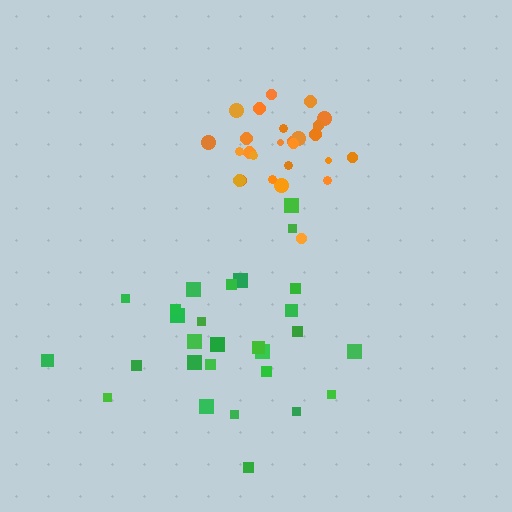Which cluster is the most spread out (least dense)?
Green.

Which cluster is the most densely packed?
Orange.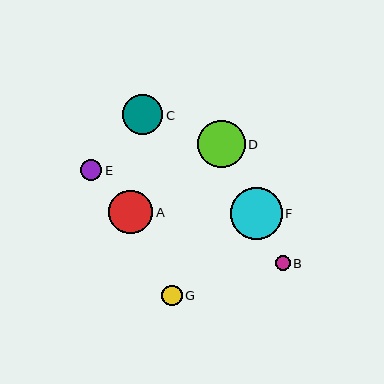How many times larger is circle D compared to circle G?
Circle D is approximately 2.3 times the size of circle G.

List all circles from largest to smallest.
From largest to smallest: F, D, A, C, E, G, B.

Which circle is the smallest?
Circle B is the smallest with a size of approximately 15 pixels.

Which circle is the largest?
Circle F is the largest with a size of approximately 52 pixels.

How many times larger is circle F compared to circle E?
Circle F is approximately 2.5 times the size of circle E.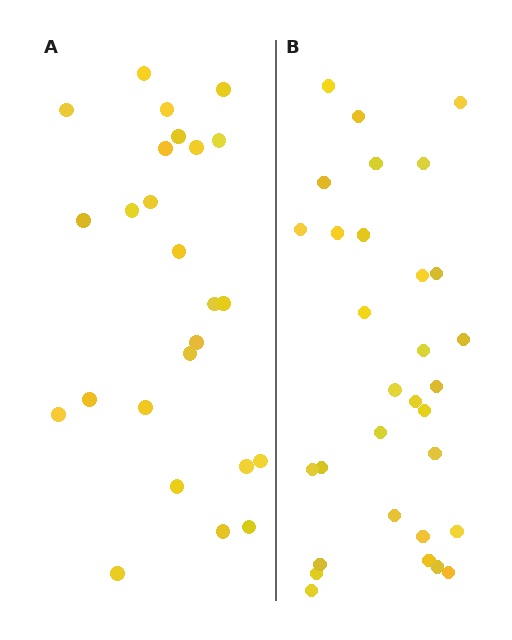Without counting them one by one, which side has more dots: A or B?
Region B (the right region) has more dots.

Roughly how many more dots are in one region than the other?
Region B has about 6 more dots than region A.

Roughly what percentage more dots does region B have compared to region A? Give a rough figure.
About 25% more.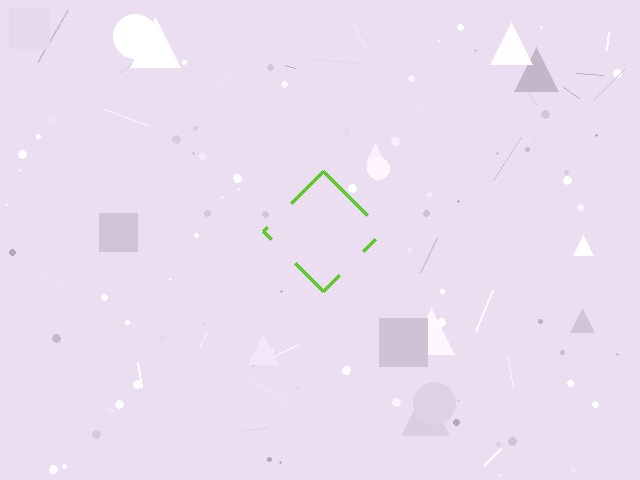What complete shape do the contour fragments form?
The contour fragments form a diamond.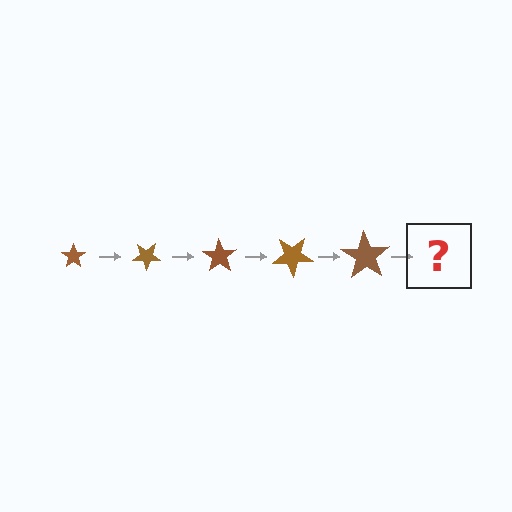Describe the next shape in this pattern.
It should be a star, larger than the previous one and rotated 175 degrees from the start.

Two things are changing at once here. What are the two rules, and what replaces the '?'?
The two rules are that the star grows larger each step and it rotates 35 degrees each step. The '?' should be a star, larger than the previous one and rotated 175 degrees from the start.